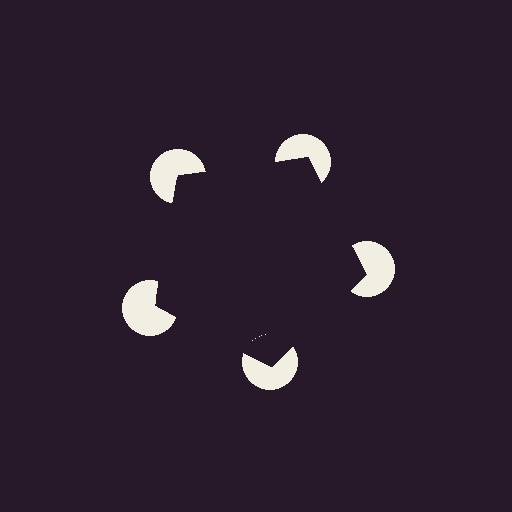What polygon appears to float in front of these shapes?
An illusory pentagon — its edges are inferred from the aligned wedge cuts in the pac-man discs, not physically drawn.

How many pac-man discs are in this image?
There are 5 — one at each vertex of the illusory pentagon.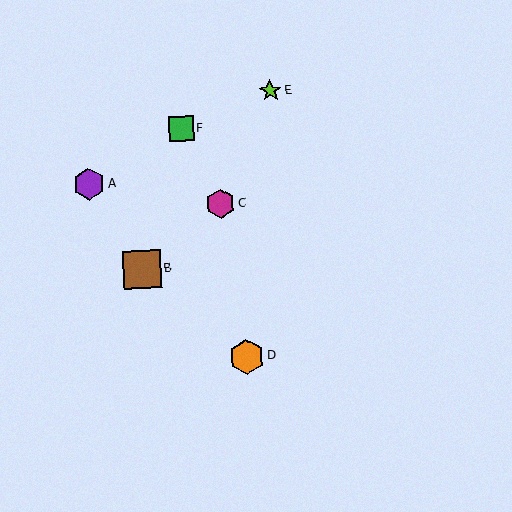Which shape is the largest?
The brown square (labeled B) is the largest.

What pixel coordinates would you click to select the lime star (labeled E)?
Click at (270, 91) to select the lime star E.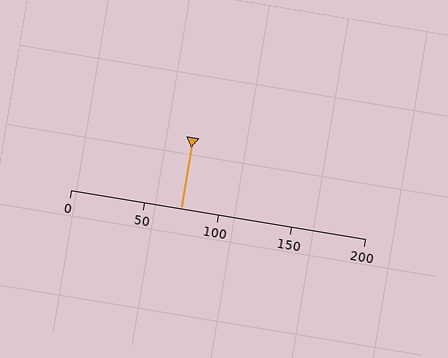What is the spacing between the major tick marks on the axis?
The major ticks are spaced 50 apart.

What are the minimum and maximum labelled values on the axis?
The axis runs from 0 to 200.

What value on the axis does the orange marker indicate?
The marker indicates approximately 75.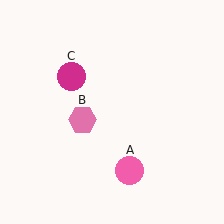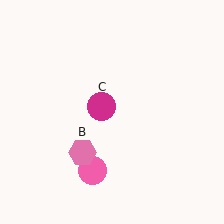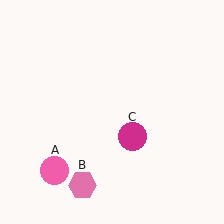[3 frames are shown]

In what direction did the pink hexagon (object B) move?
The pink hexagon (object B) moved down.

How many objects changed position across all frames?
3 objects changed position: pink circle (object A), pink hexagon (object B), magenta circle (object C).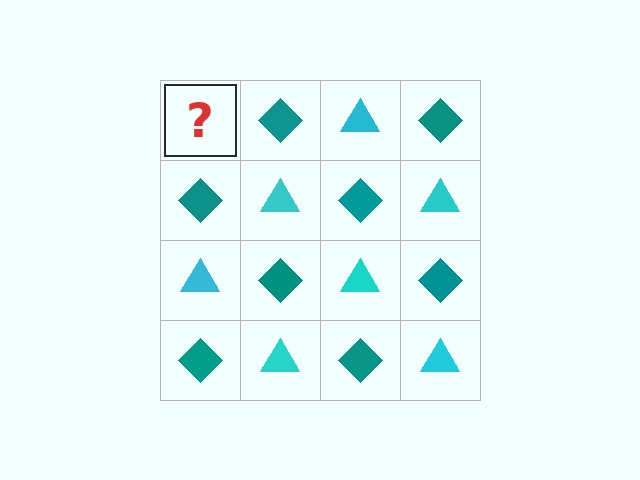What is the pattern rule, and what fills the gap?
The rule is that it alternates cyan triangle and teal diamond in a checkerboard pattern. The gap should be filled with a cyan triangle.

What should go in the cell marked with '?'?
The missing cell should contain a cyan triangle.